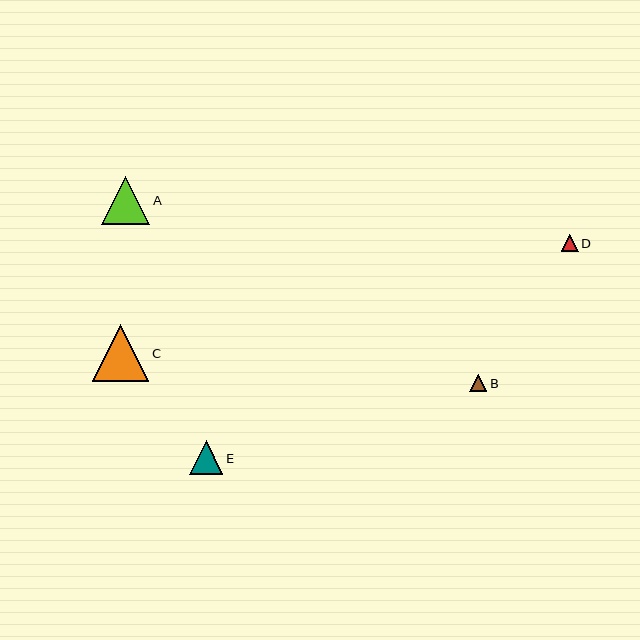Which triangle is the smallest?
Triangle B is the smallest with a size of approximately 17 pixels.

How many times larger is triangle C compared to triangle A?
Triangle C is approximately 1.2 times the size of triangle A.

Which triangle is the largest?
Triangle C is the largest with a size of approximately 57 pixels.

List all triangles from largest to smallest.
From largest to smallest: C, A, E, D, B.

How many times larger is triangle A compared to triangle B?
Triangle A is approximately 2.9 times the size of triangle B.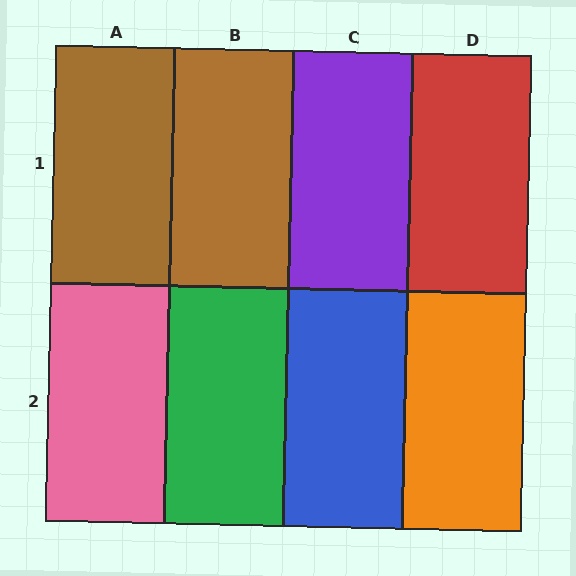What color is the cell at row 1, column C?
Purple.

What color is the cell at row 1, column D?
Red.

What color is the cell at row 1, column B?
Brown.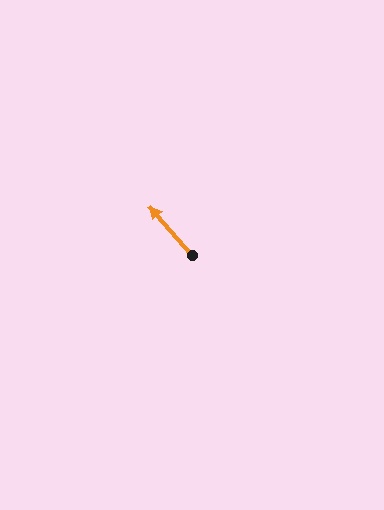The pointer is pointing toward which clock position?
Roughly 11 o'clock.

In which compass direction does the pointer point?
Northwest.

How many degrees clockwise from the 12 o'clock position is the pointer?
Approximately 319 degrees.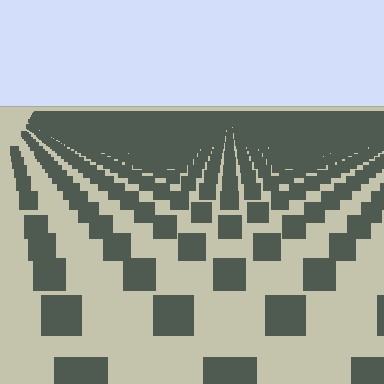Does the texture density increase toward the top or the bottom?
Density increases toward the top.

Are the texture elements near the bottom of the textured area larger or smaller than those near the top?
Larger. Near the bottom, elements are closer to the viewer and appear at a bigger on-screen size.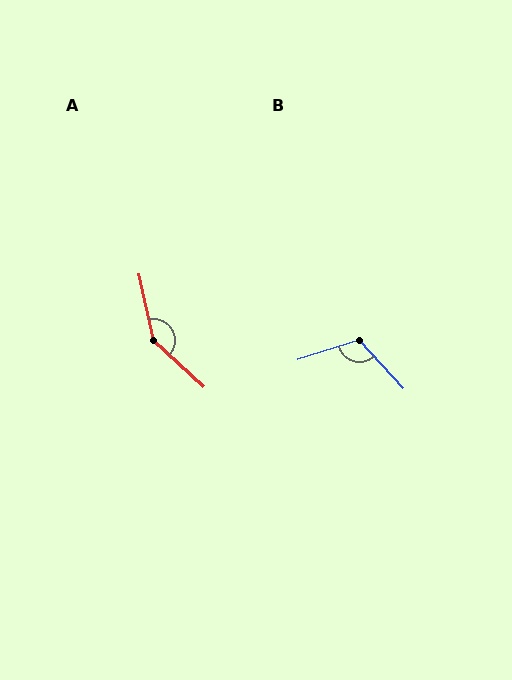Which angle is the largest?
A, at approximately 145 degrees.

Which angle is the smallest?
B, at approximately 115 degrees.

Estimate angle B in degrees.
Approximately 115 degrees.